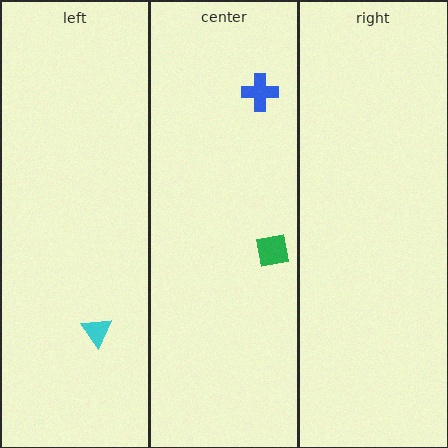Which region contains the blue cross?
The center region.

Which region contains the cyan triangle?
The left region.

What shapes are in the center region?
The blue cross, the green square.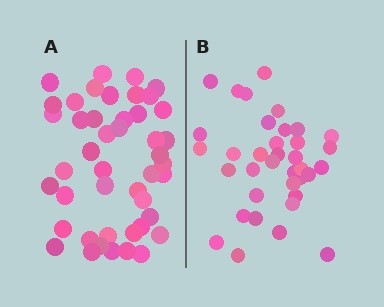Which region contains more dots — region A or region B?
Region A (the left region) has more dots.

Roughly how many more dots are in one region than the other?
Region A has roughly 8 or so more dots than region B.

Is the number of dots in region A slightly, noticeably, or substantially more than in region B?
Region A has noticeably more, but not dramatically so. The ratio is roughly 1.2 to 1.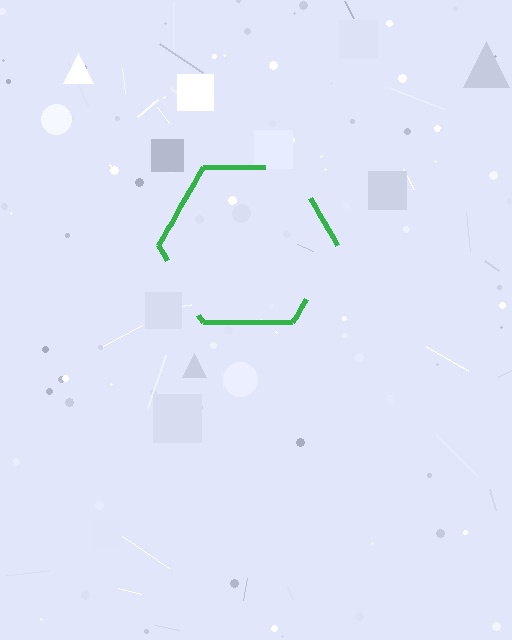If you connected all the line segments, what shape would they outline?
They would outline a hexagon.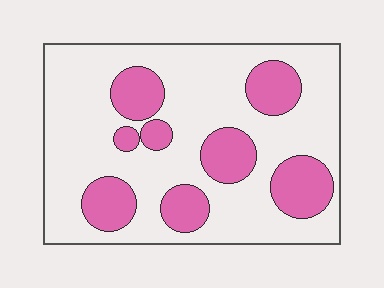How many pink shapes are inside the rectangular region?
8.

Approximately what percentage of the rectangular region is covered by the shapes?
Approximately 25%.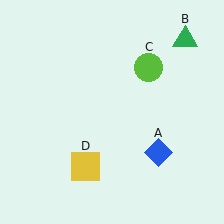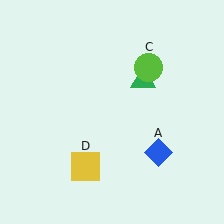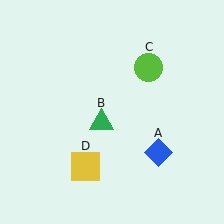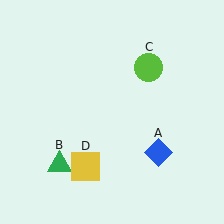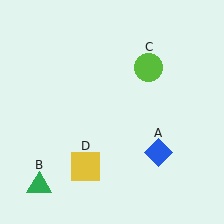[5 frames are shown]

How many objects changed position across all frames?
1 object changed position: green triangle (object B).